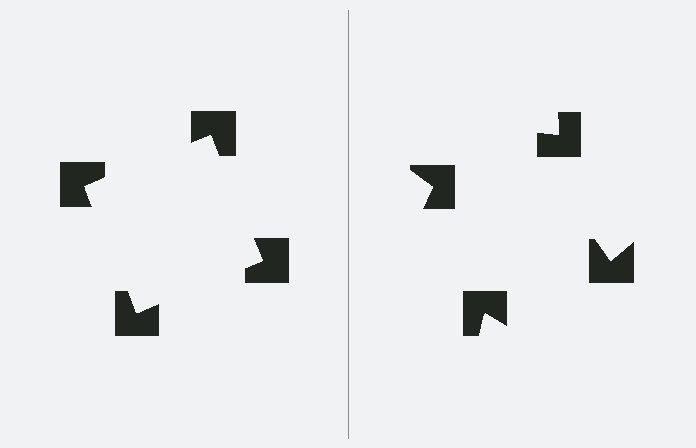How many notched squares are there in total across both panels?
8 — 4 on each side.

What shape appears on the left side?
An illusory square.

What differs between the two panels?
The notched squares are positioned identically on both sides; only the wedge orientations differ. On the left they align to a square; on the right they are misaligned.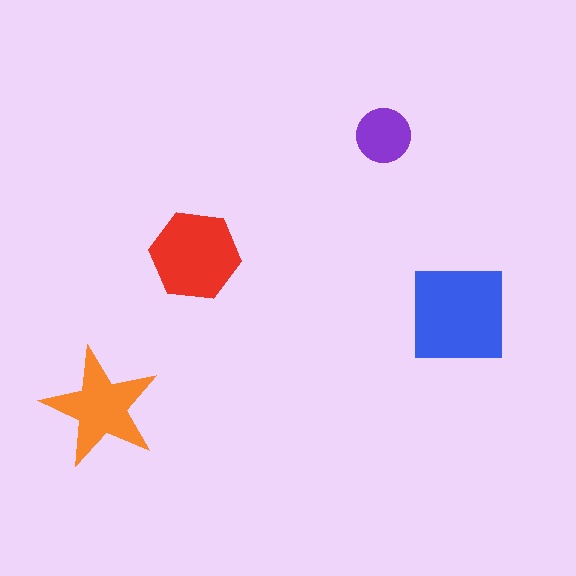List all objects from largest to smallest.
The blue square, the red hexagon, the orange star, the purple circle.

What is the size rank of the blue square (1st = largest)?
1st.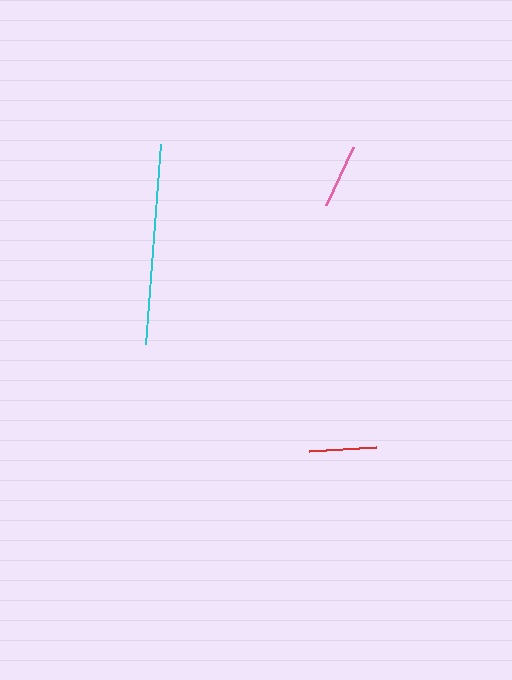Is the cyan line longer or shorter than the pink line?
The cyan line is longer than the pink line.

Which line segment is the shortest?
The pink line is the shortest at approximately 65 pixels.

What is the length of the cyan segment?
The cyan segment is approximately 200 pixels long.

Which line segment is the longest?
The cyan line is the longest at approximately 200 pixels.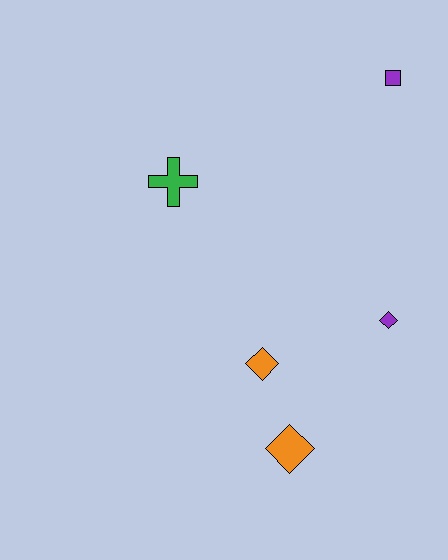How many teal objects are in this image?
There are no teal objects.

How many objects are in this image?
There are 5 objects.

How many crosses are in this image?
There is 1 cross.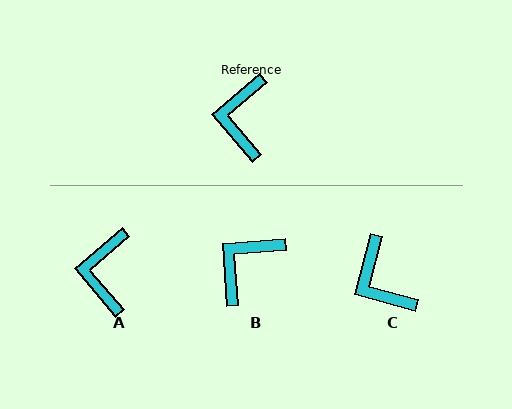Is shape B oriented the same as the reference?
No, it is off by about 36 degrees.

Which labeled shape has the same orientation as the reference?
A.